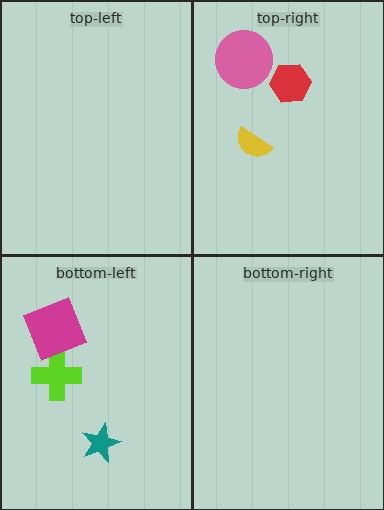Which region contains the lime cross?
The bottom-left region.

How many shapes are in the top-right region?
3.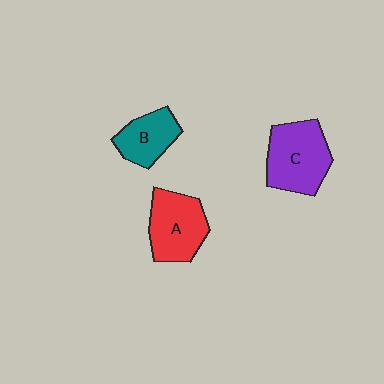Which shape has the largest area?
Shape C (purple).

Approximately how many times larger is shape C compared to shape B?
Approximately 1.5 times.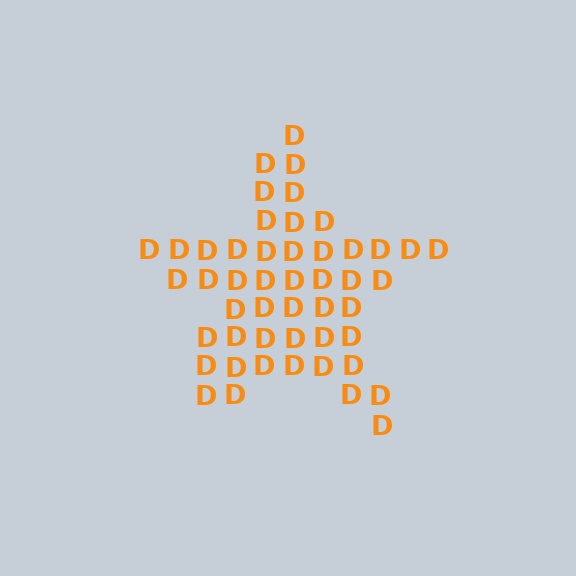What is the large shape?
The large shape is a star.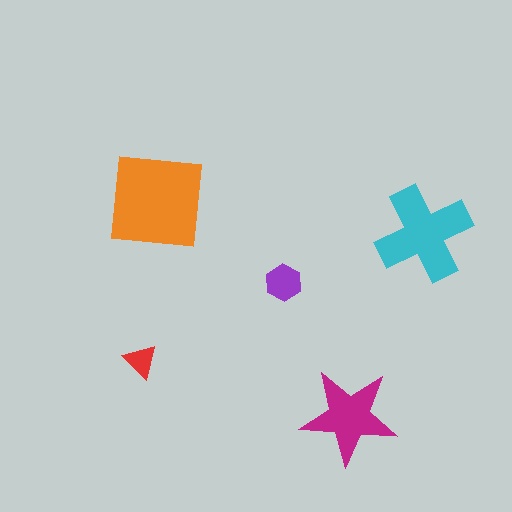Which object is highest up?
The orange square is topmost.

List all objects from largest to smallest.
The orange square, the cyan cross, the magenta star, the purple hexagon, the red triangle.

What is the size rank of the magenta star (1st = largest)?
3rd.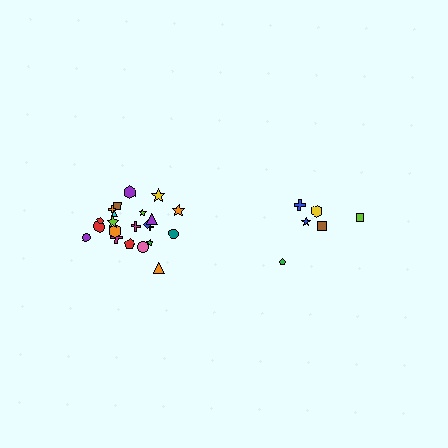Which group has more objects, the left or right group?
The left group.